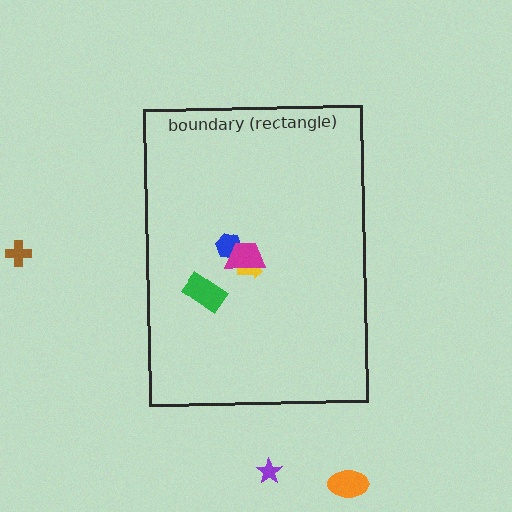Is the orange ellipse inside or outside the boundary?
Outside.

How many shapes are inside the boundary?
4 inside, 3 outside.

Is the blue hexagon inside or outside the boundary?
Inside.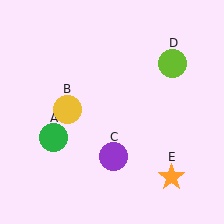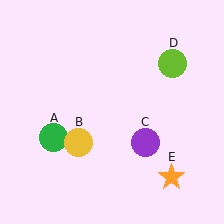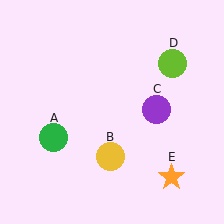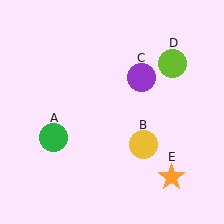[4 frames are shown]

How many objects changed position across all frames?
2 objects changed position: yellow circle (object B), purple circle (object C).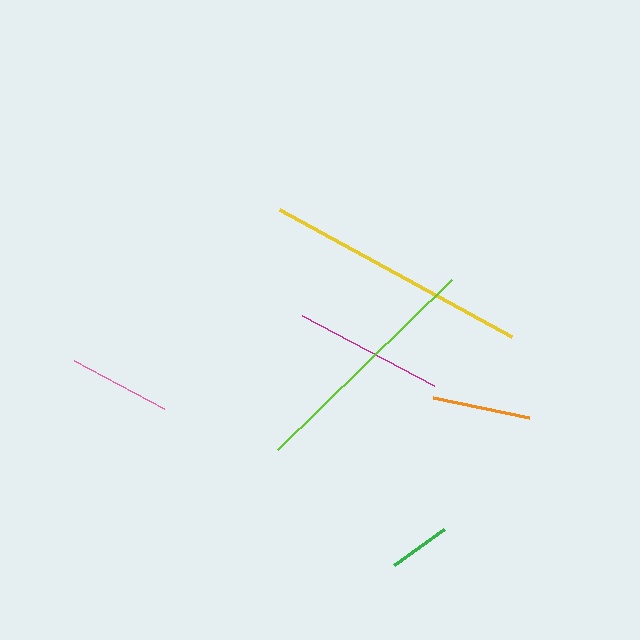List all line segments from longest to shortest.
From longest to shortest: yellow, lime, magenta, pink, orange, green.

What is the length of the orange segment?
The orange segment is approximately 98 pixels long.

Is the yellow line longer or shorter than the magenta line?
The yellow line is longer than the magenta line.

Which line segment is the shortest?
The green line is the shortest at approximately 62 pixels.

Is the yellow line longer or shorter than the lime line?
The yellow line is longer than the lime line.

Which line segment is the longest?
The yellow line is the longest at approximately 265 pixels.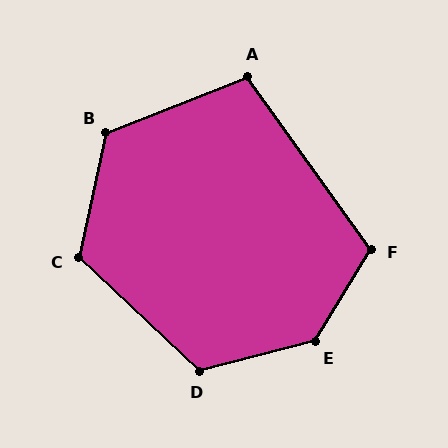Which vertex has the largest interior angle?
E, at approximately 135 degrees.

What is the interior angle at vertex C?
Approximately 121 degrees (obtuse).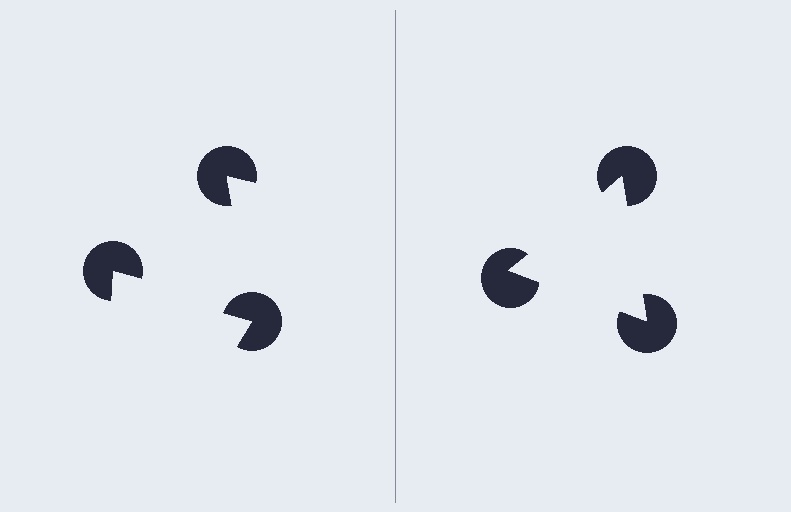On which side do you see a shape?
An illusory triangle appears on the right side. On the left side the wedge cuts are rotated, so no coherent shape forms.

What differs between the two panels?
The pac-man discs are positioned identically on both sides; only the wedge orientations differ. On the right they align to a triangle; on the left they are misaligned.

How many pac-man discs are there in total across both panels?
6 — 3 on each side.